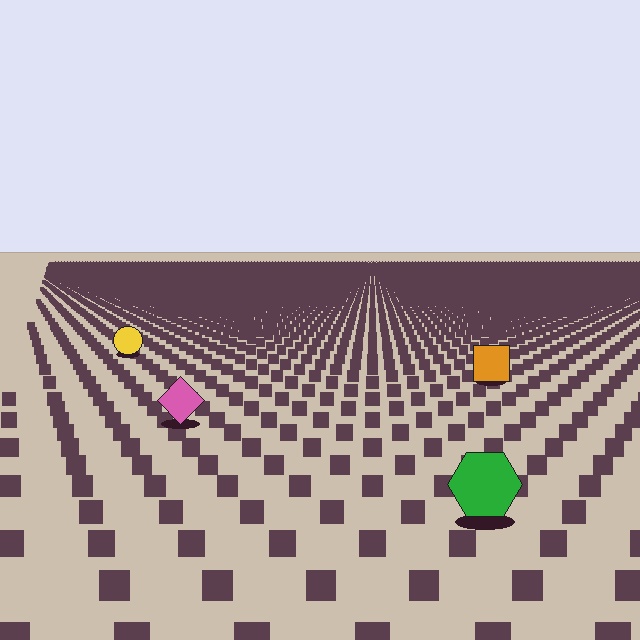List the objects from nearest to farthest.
From nearest to farthest: the green hexagon, the pink diamond, the orange square, the yellow circle.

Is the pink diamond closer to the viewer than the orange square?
Yes. The pink diamond is closer — you can tell from the texture gradient: the ground texture is coarser near it.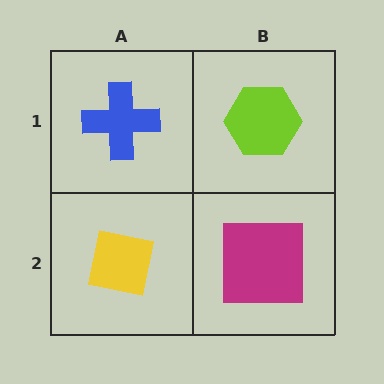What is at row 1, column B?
A lime hexagon.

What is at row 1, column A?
A blue cross.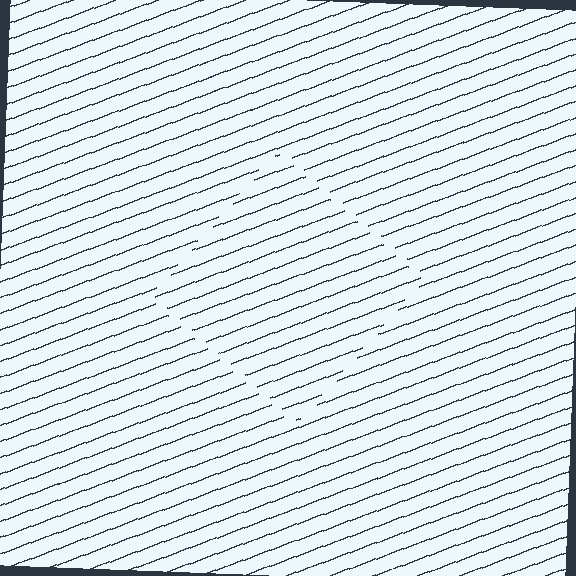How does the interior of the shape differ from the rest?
The interior of the shape contains the same grating, shifted by half a period — the contour is defined by the phase discontinuity where line-ends from the inner and outer gratings abut.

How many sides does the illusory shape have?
4 sides — the line-ends trace a square.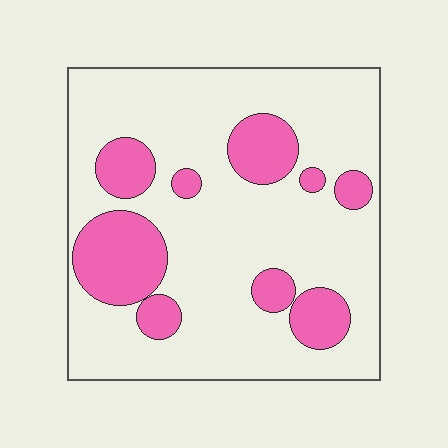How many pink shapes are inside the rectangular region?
9.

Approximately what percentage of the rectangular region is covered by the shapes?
Approximately 25%.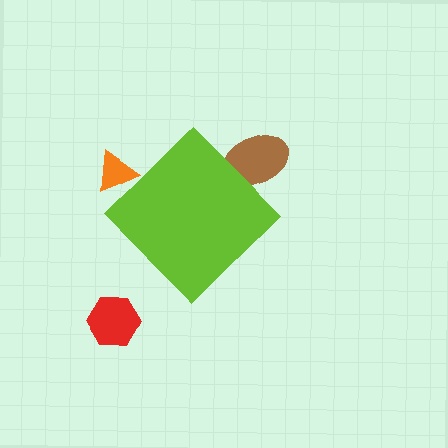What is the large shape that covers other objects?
A lime diamond.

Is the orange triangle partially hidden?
Yes, the orange triangle is partially hidden behind the lime diamond.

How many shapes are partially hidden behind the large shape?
2 shapes are partially hidden.